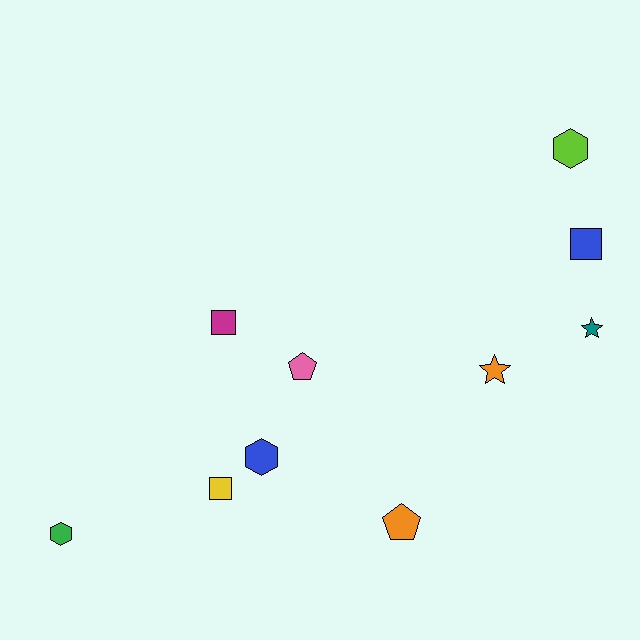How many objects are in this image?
There are 10 objects.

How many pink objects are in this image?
There is 1 pink object.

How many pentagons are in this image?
There are 2 pentagons.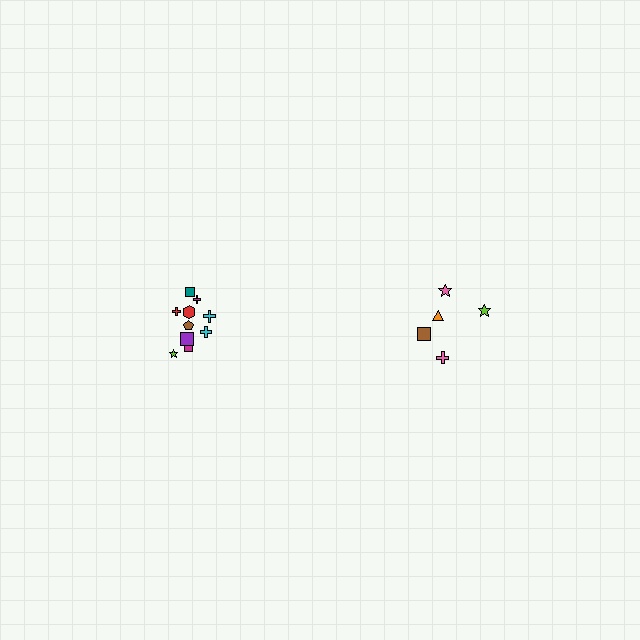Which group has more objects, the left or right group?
The left group.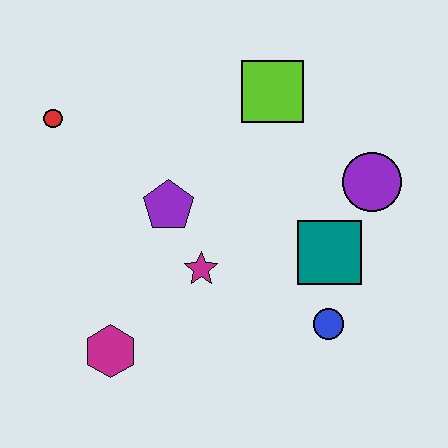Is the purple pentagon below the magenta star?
No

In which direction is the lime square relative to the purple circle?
The lime square is to the left of the purple circle.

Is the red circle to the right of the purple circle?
No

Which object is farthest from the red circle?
The blue circle is farthest from the red circle.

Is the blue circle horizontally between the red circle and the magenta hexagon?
No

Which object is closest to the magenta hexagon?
The magenta star is closest to the magenta hexagon.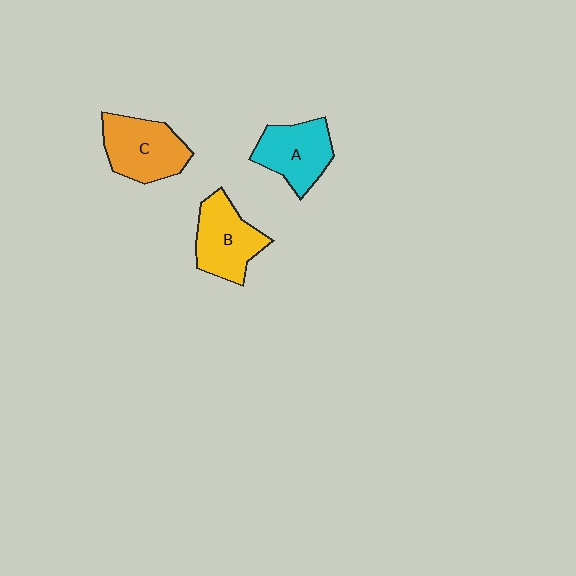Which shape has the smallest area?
Shape A (cyan).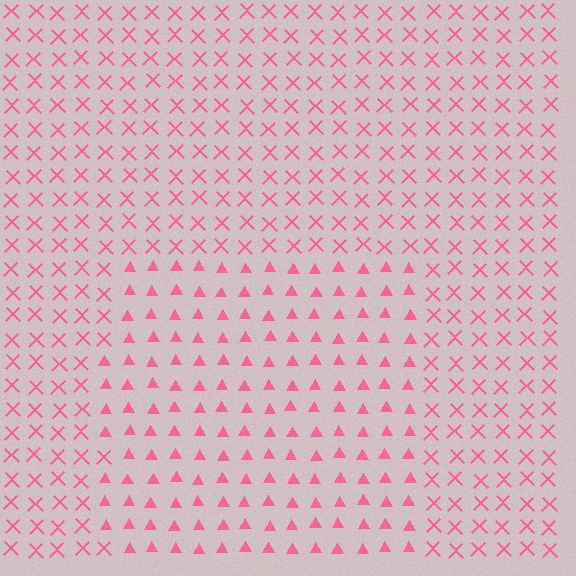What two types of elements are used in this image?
The image uses triangles inside the rectangle region and X marks outside it.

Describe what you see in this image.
The image is filled with small pink elements arranged in a uniform grid. A rectangle-shaped region contains triangles, while the surrounding area contains X marks. The boundary is defined purely by the change in element shape.